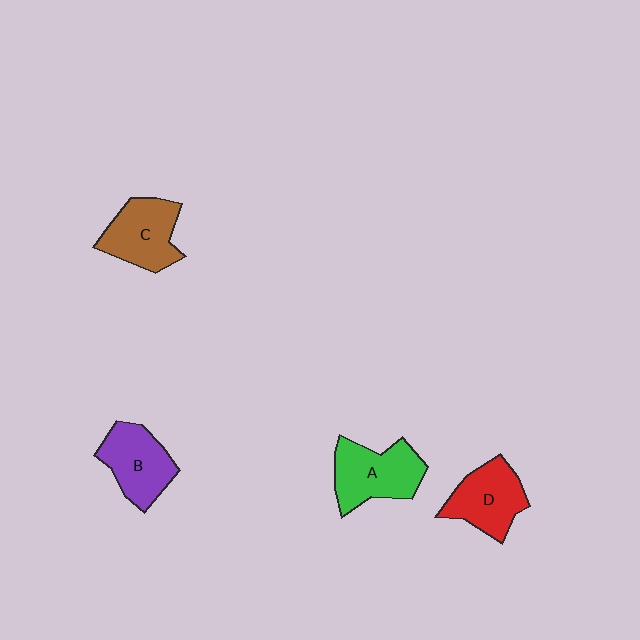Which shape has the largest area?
Shape A (green).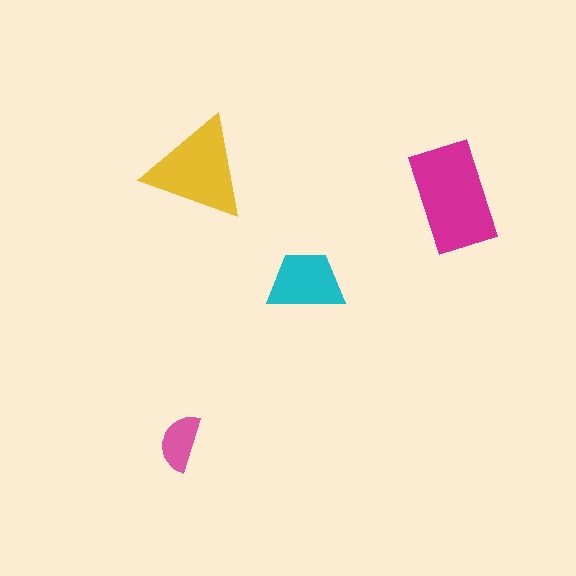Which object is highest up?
The yellow triangle is topmost.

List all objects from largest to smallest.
The magenta rectangle, the yellow triangle, the cyan trapezoid, the pink semicircle.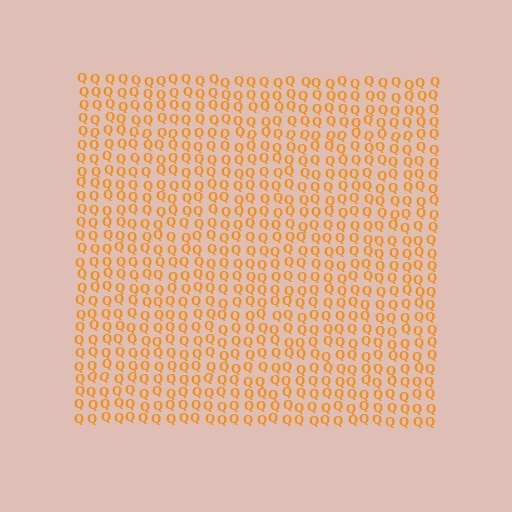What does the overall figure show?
The overall figure shows a square.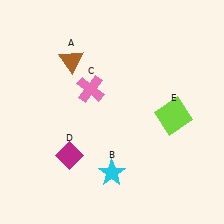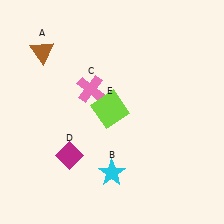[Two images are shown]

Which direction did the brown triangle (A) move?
The brown triangle (A) moved left.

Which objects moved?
The objects that moved are: the brown triangle (A), the lime square (E).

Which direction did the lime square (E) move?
The lime square (E) moved left.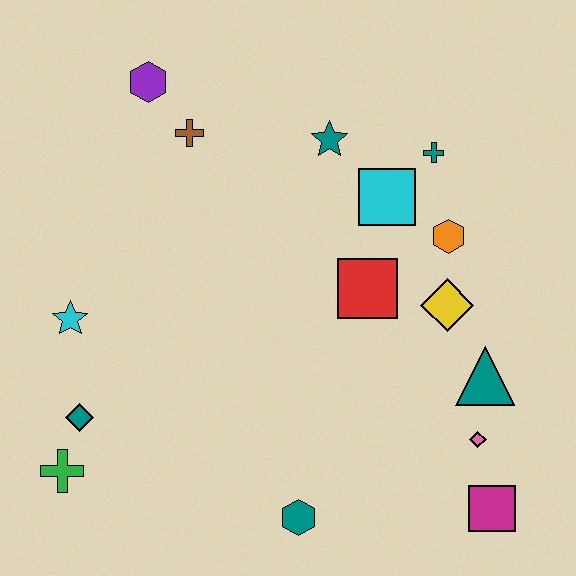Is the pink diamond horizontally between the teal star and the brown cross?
No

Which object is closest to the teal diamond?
The green cross is closest to the teal diamond.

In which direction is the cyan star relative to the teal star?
The cyan star is to the left of the teal star.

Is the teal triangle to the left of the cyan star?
No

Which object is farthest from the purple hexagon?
The magenta square is farthest from the purple hexagon.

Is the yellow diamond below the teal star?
Yes